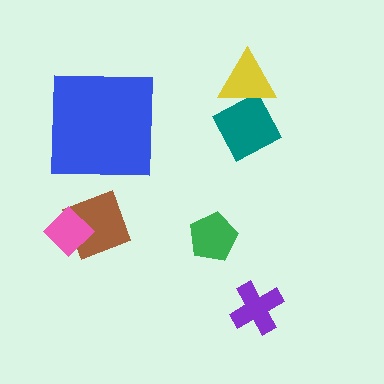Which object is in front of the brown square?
The pink diamond is in front of the brown square.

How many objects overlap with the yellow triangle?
1 object overlaps with the yellow triangle.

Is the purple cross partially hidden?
No, no other shape covers it.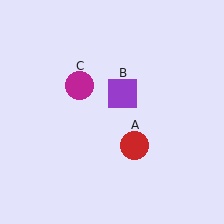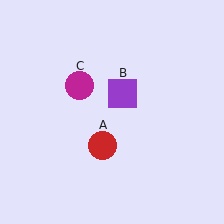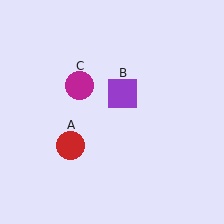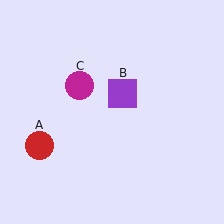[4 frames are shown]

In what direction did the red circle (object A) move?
The red circle (object A) moved left.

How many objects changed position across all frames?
1 object changed position: red circle (object A).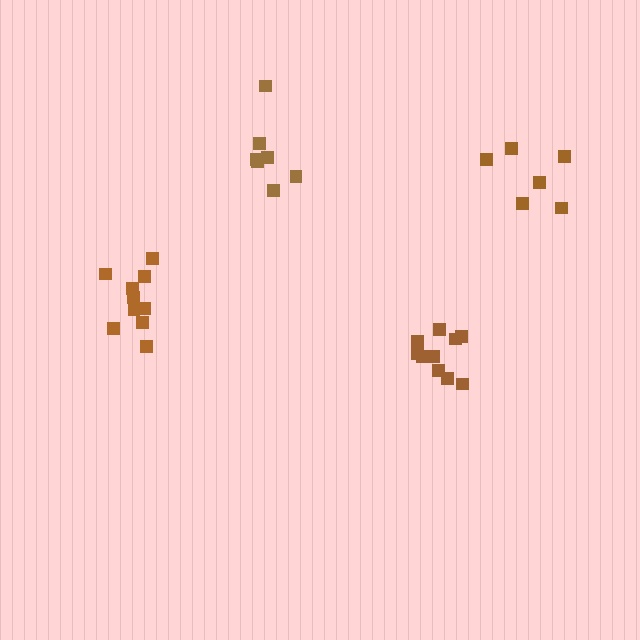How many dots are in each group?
Group 1: 10 dots, Group 2: 7 dots, Group 3: 10 dots, Group 4: 6 dots (33 total).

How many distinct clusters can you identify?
There are 4 distinct clusters.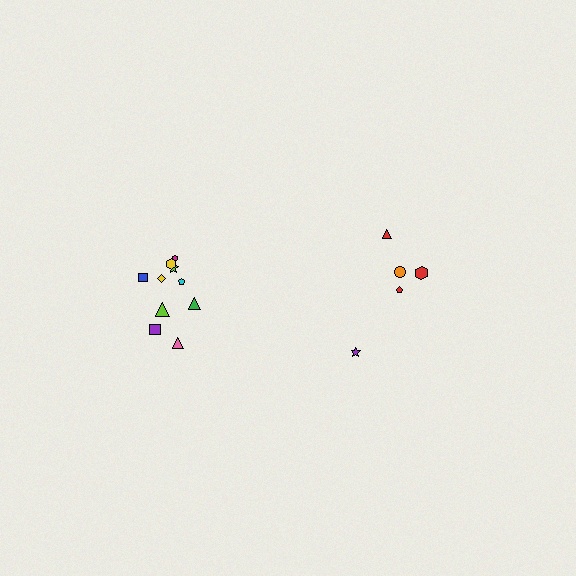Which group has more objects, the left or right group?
The left group.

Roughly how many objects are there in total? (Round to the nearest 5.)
Roughly 15 objects in total.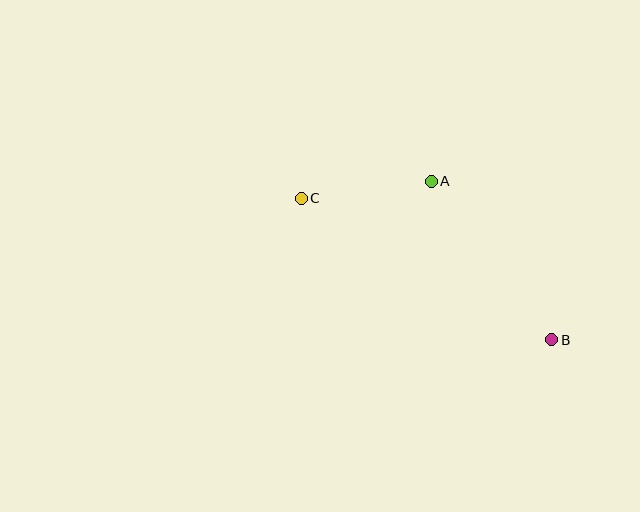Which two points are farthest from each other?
Points B and C are farthest from each other.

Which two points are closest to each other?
Points A and C are closest to each other.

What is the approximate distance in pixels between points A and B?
The distance between A and B is approximately 199 pixels.